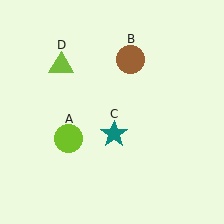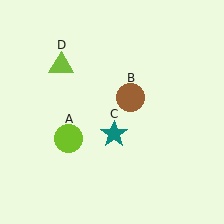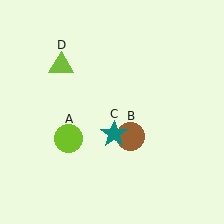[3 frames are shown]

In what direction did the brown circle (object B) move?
The brown circle (object B) moved down.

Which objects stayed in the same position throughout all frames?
Lime circle (object A) and teal star (object C) and lime triangle (object D) remained stationary.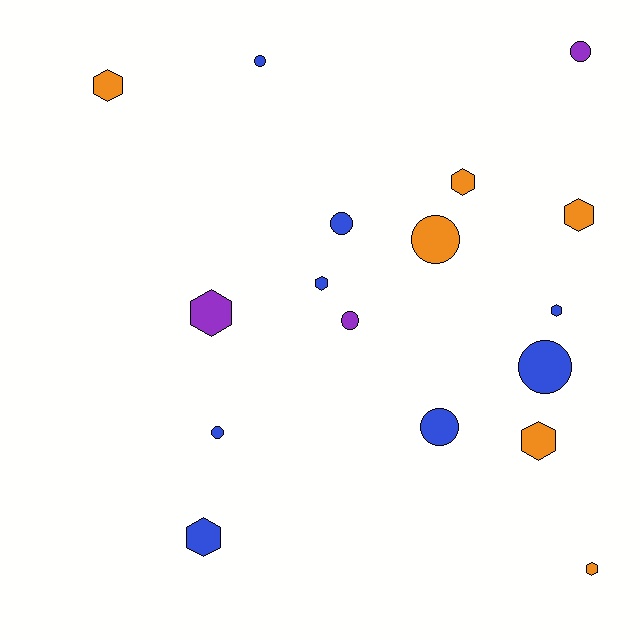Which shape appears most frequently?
Hexagon, with 9 objects.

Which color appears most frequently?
Blue, with 8 objects.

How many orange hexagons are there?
There are 5 orange hexagons.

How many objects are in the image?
There are 17 objects.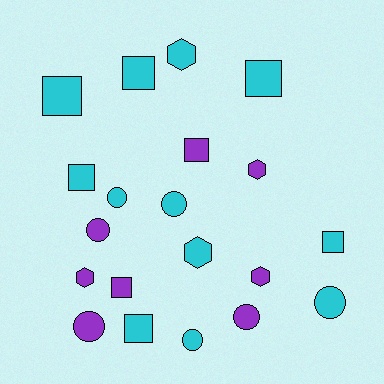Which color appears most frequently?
Cyan, with 12 objects.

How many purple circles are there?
There are 3 purple circles.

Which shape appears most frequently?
Square, with 8 objects.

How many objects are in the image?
There are 20 objects.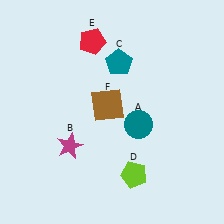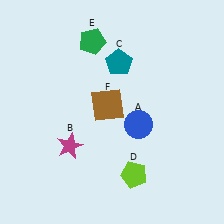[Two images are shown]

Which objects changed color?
A changed from teal to blue. E changed from red to green.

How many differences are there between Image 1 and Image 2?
There are 2 differences between the two images.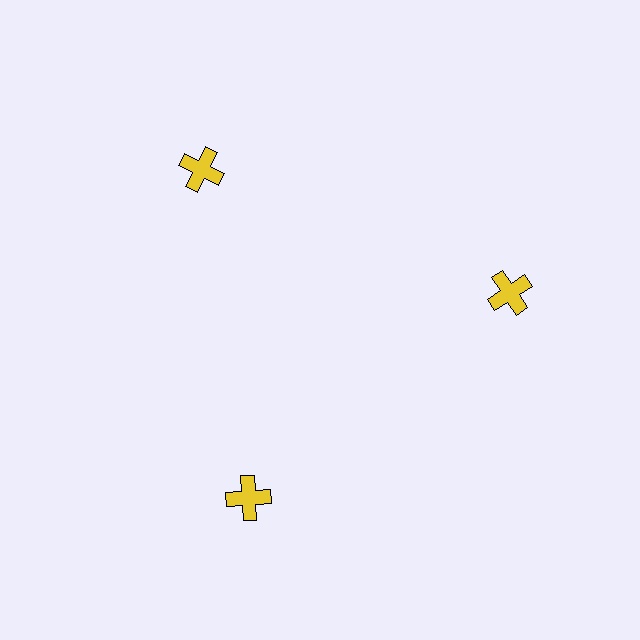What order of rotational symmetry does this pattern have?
This pattern has 3-fold rotational symmetry.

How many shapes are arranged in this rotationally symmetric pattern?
There are 3 shapes, arranged in 3 groups of 1.